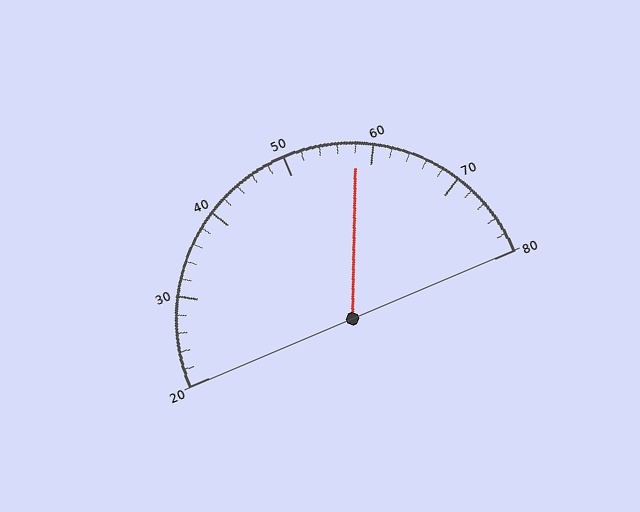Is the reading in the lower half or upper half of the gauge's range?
The reading is in the upper half of the range (20 to 80).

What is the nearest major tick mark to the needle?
The nearest major tick mark is 60.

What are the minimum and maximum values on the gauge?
The gauge ranges from 20 to 80.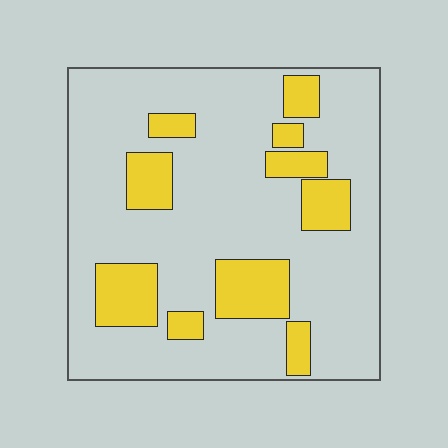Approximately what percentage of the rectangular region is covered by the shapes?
Approximately 20%.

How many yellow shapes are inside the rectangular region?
10.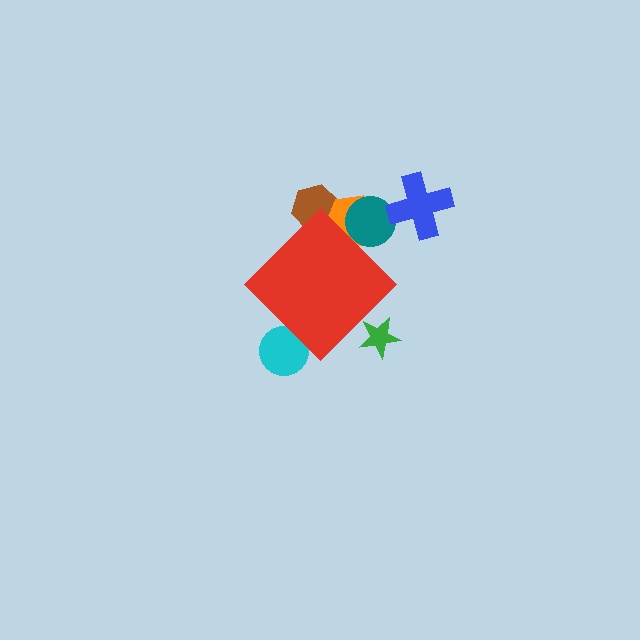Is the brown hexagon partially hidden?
Yes, the brown hexagon is partially hidden behind the red diamond.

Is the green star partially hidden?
Yes, the green star is partially hidden behind the red diamond.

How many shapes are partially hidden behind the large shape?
5 shapes are partially hidden.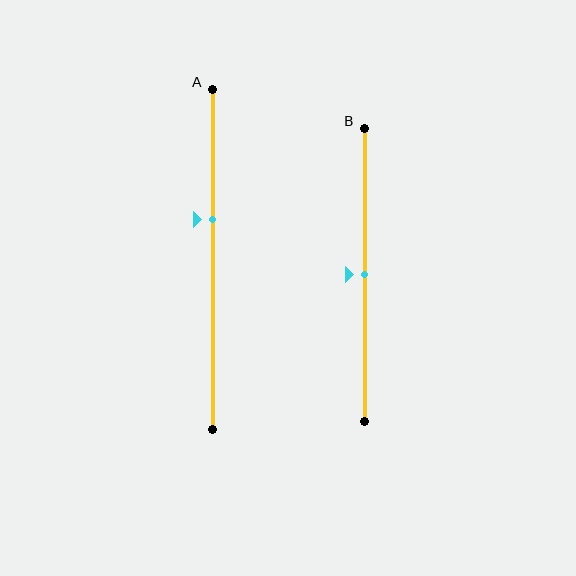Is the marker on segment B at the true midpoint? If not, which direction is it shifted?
Yes, the marker on segment B is at the true midpoint.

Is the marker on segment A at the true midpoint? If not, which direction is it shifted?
No, the marker on segment A is shifted upward by about 12% of the segment length.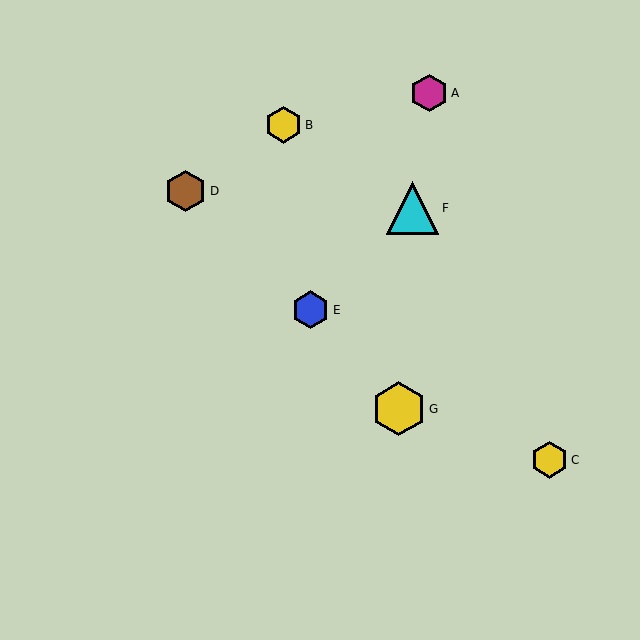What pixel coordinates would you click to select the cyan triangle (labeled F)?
Click at (413, 208) to select the cyan triangle F.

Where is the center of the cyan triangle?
The center of the cyan triangle is at (413, 208).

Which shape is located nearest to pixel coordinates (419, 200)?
The cyan triangle (labeled F) at (413, 208) is nearest to that location.